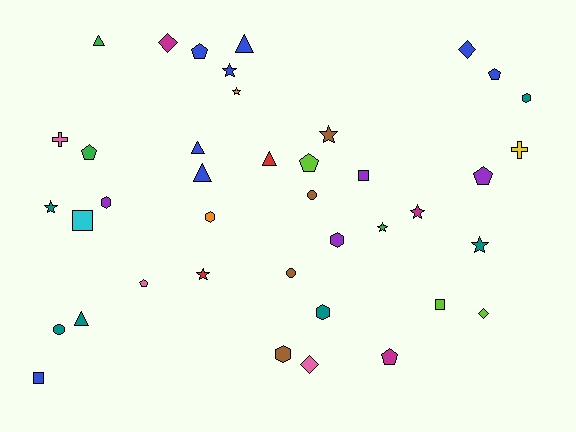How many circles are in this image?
There are 3 circles.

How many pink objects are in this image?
There are 3 pink objects.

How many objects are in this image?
There are 40 objects.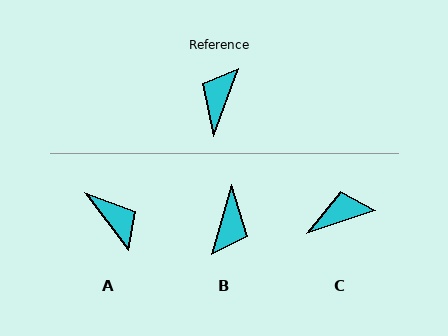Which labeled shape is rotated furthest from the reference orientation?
B, about 176 degrees away.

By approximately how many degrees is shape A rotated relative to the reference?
Approximately 123 degrees clockwise.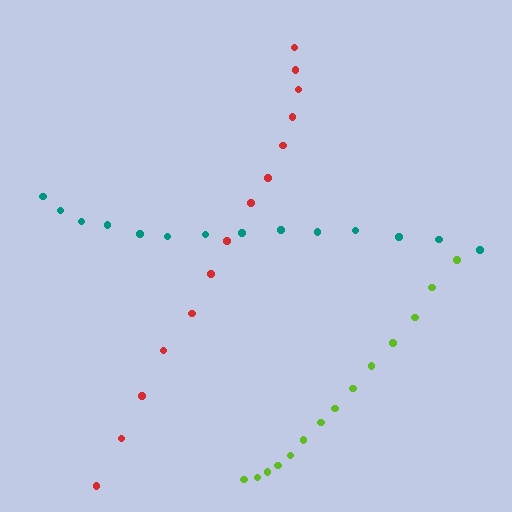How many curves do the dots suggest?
There are 3 distinct paths.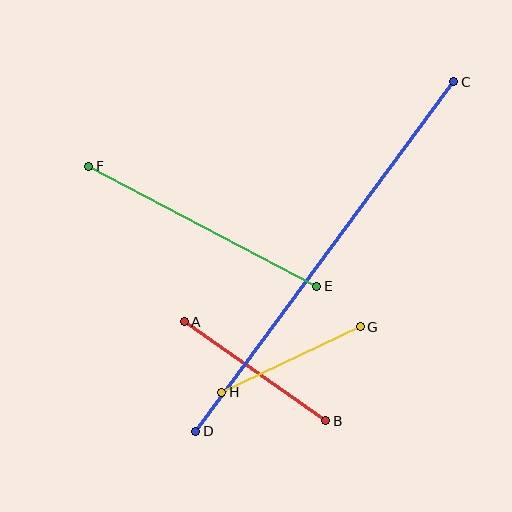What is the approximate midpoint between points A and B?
The midpoint is at approximately (255, 371) pixels.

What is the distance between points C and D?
The distance is approximately 435 pixels.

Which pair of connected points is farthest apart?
Points C and D are farthest apart.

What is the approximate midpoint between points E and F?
The midpoint is at approximately (203, 226) pixels.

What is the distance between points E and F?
The distance is approximately 258 pixels.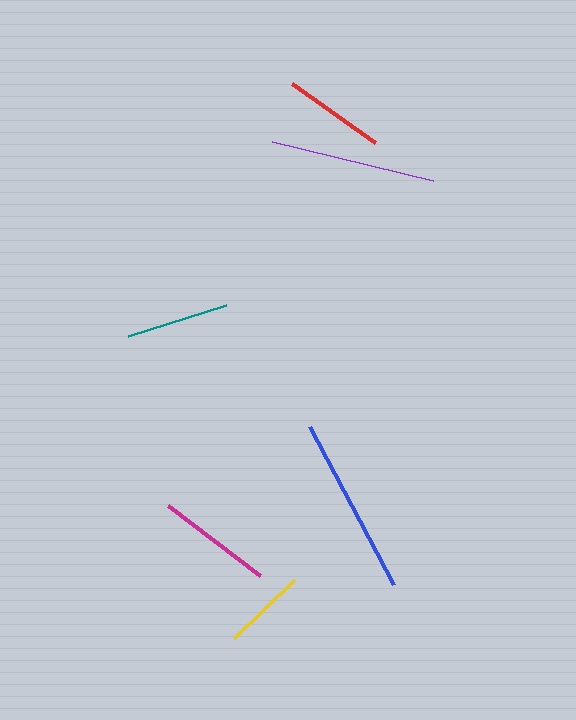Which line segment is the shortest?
The yellow line is the shortest at approximately 84 pixels.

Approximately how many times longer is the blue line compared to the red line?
The blue line is approximately 1.8 times the length of the red line.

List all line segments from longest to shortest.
From longest to shortest: blue, purple, magenta, teal, red, yellow.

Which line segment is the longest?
The blue line is the longest at approximately 179 pixels.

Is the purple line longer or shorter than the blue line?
The blue line is longer than the purple line.